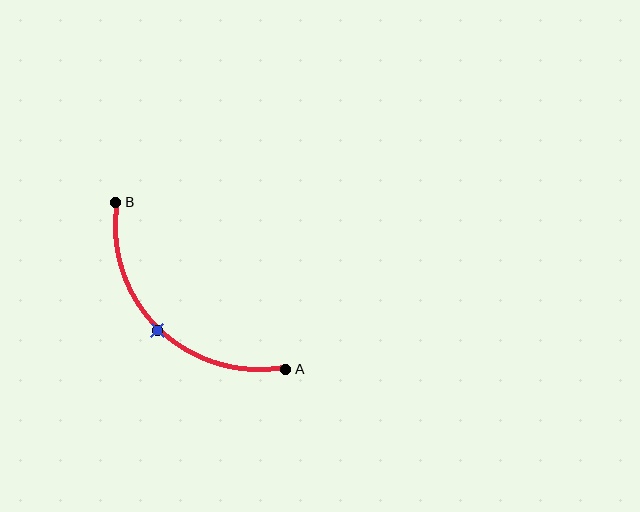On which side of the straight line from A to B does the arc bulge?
The arc bulges below and to the left of the straight line connecting A and B.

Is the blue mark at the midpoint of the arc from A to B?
Yes. The blue mark lies on the arc at equal arc-length from both A and B — it is the arc midpoint.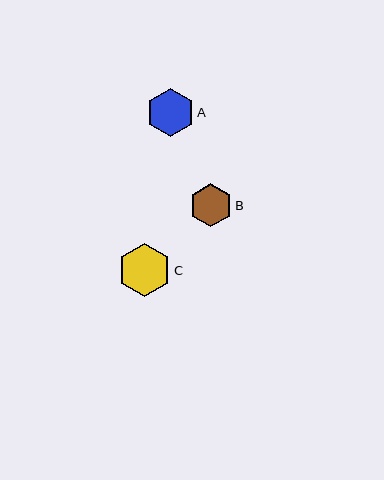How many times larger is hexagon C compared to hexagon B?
Hexagon C is approximately 1.2 times the size of hexagon B.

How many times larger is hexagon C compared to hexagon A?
Hexagon C is approximately 1.1 times the size of hexagon A.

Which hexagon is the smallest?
Hexagon B is the smallest with a size of approximately 43 pixels.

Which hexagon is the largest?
Hexagon C is the largest with a size of approximately 54 pixels.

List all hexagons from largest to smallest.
From largest to smallest: C, A, B.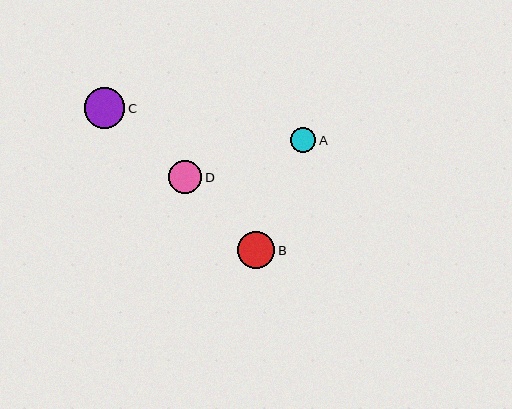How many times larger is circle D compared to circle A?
Circle D is approximately 1.3 times the size of circle A.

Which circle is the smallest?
Circle A is the smallest with a size of approximately 25 pixels.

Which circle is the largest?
Circle C is the largest with a size of approximately 40 pixels.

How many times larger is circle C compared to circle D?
Circle C is approximately 1.2 times the size of circle D.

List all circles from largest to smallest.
From largest to smallest: C, B, D, A.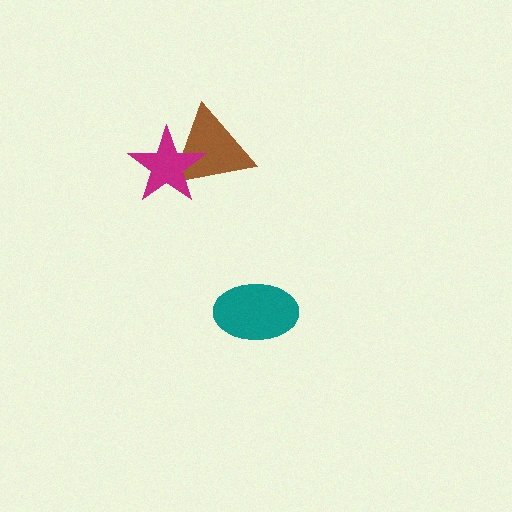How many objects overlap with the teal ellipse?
0 objects overlap with the teal ellipse.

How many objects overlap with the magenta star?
1 object overlaps with the magenta star.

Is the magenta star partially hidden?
No, no other shape covers it.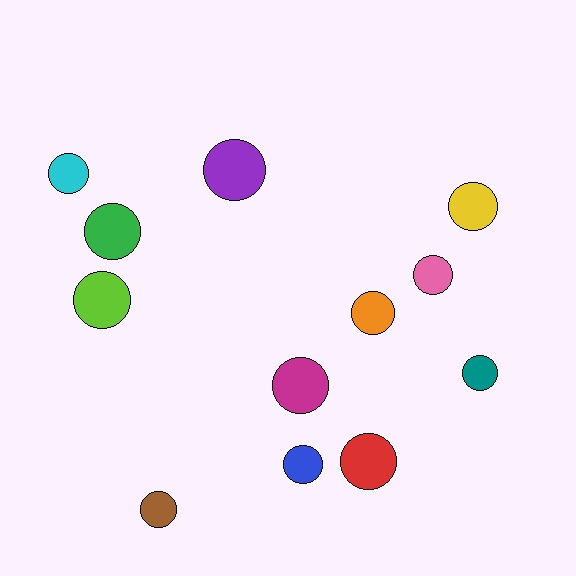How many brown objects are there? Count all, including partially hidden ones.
There is 1 brown object.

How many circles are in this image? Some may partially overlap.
There are 12 circles.